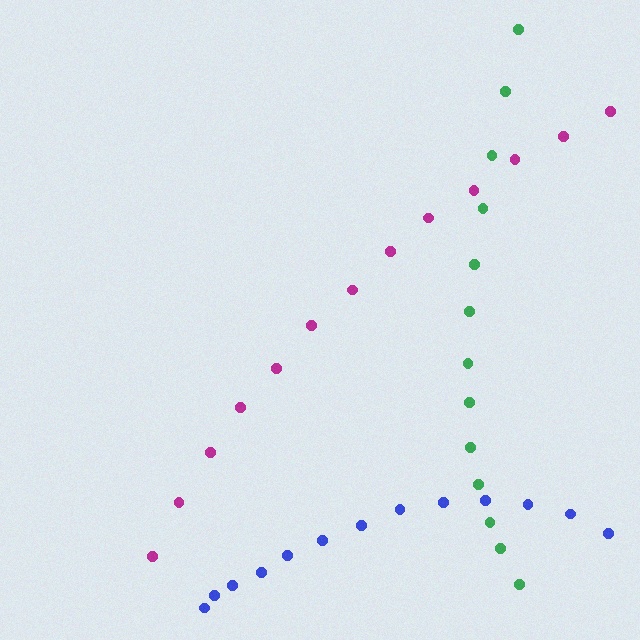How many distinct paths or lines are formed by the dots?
There are 3 distinct paths.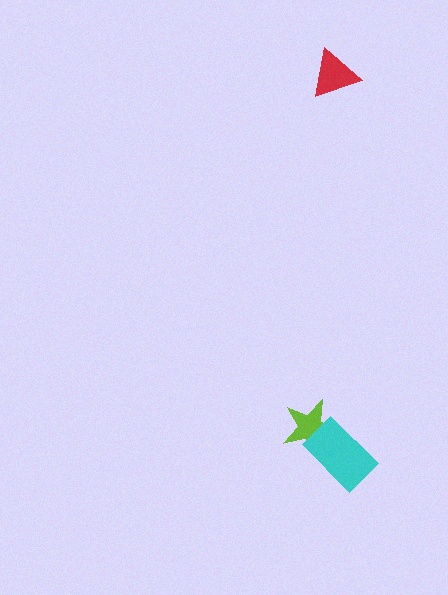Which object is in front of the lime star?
The cyan rectangle is in front of the lime star.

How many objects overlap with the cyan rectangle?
1 object overlaps with the cyan rectangle.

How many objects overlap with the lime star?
1 object overlaps with the lime star.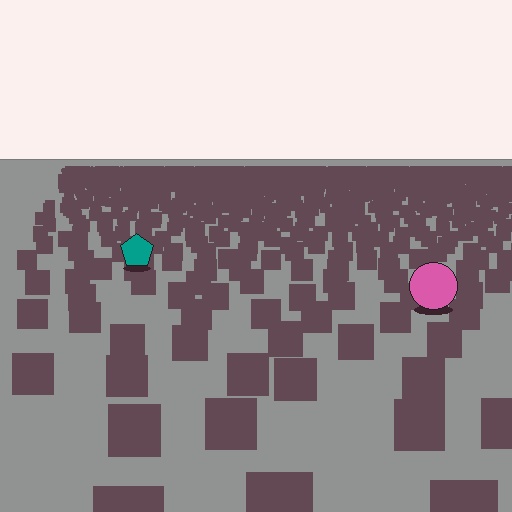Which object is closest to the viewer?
The pink circle is closest. The texture marks near it are larger and more spread out.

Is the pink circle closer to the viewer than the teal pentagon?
Yes. The pink circle is closer — you can tell from the texture gradient: the ground texture is coarser near it.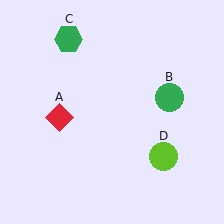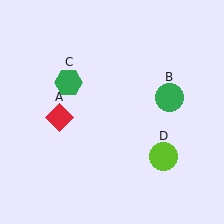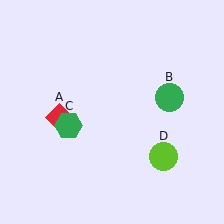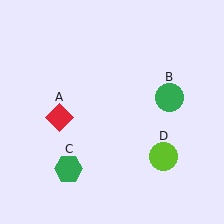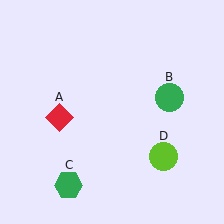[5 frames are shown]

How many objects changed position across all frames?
1 object changed position: green hexagon (object C).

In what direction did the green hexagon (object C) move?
The green hexagon (object C) moved down.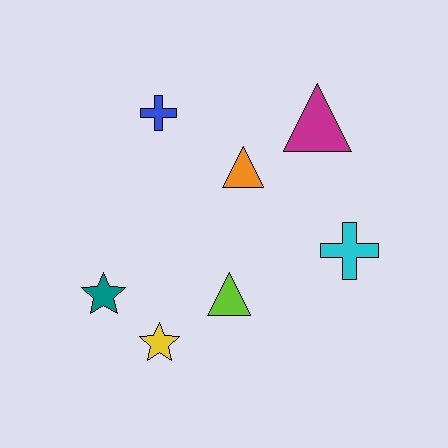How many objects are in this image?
There are 7 objects.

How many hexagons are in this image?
There are no hexagons.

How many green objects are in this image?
There are no green objects.